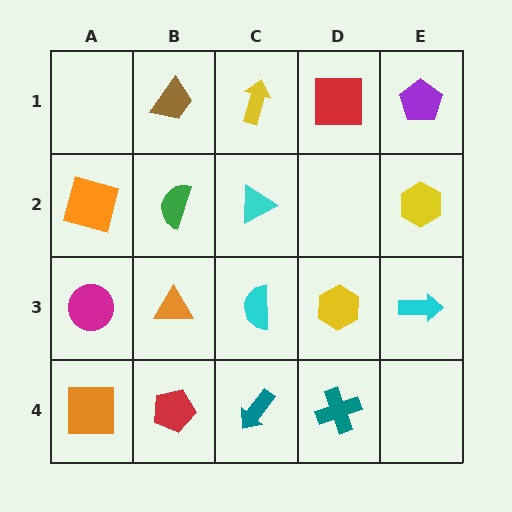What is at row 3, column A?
A magenta circle.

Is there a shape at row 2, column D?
No, that cell is empty.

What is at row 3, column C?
A cyan semicircle.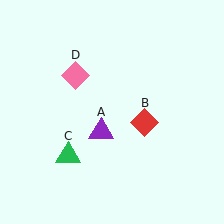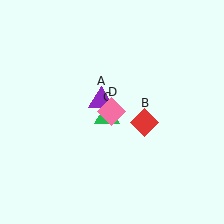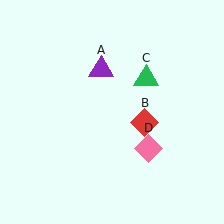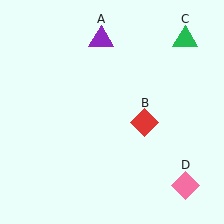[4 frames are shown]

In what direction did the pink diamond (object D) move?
The pink diamond (object D) moved down and to the right.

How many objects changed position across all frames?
3 objects changed position: purple triangle (object A), green triangle (object C), pink diamond (object D).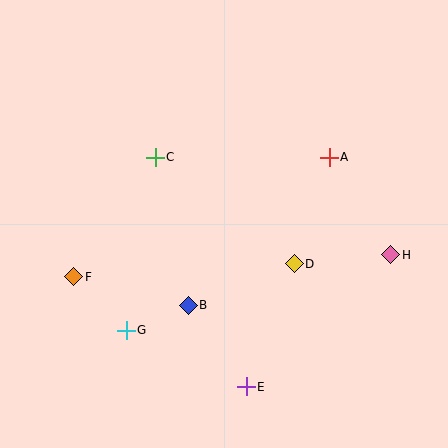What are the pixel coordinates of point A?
Point A is at (329, 157).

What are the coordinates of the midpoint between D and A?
The midpoint between D and A is at (312, 211).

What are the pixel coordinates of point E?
Point E is at (246, 387).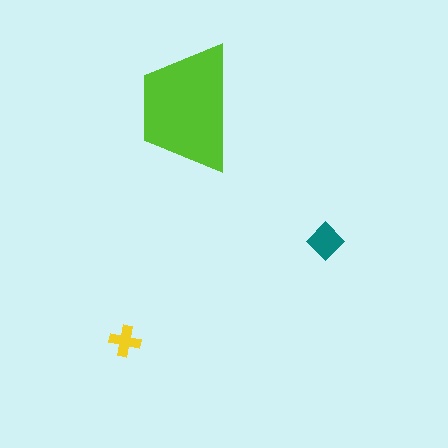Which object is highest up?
The lime trapezoid is topmost.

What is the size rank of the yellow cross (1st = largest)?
3rd.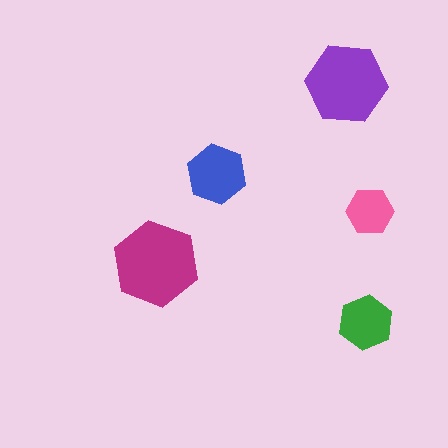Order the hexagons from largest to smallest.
the magenta one, the purple one, the blue one, the green one, the pink one.